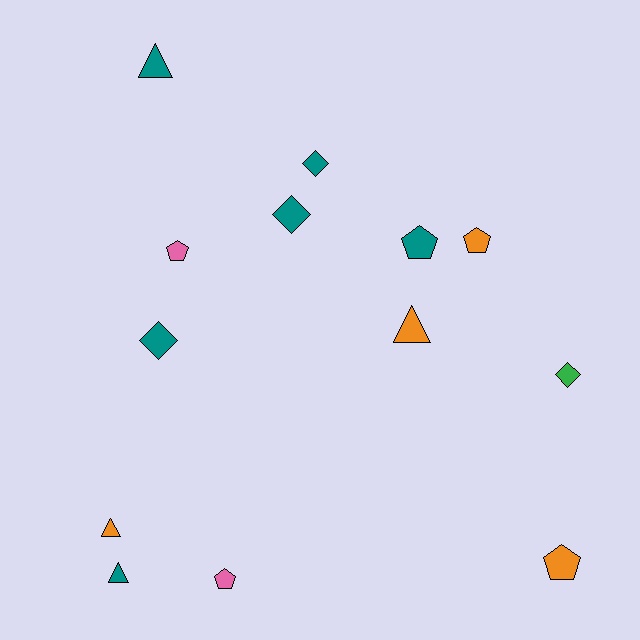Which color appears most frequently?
Teal, with 6 objects.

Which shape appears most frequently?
Pentagon, with 5 objects.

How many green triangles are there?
There are no green triangles.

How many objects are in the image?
There are 13 objects.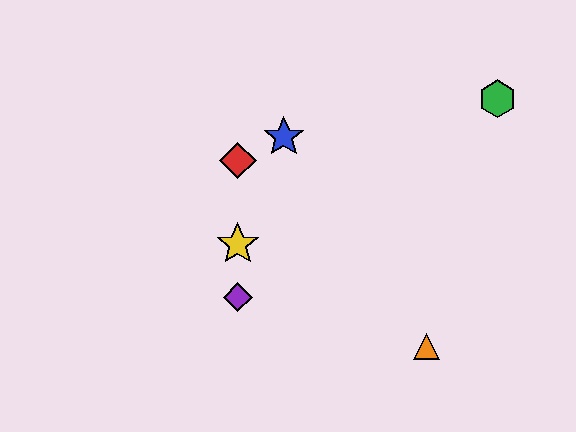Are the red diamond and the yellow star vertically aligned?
Yes, both are at x≈238.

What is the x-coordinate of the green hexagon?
The green hexagon is at x≈498.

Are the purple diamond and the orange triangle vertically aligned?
No, the purple diamond is at x≈238 and the orange triangle is at x≈426.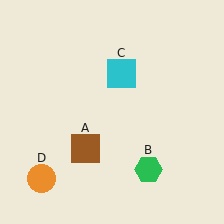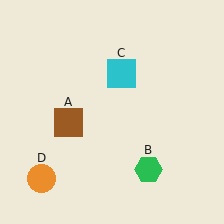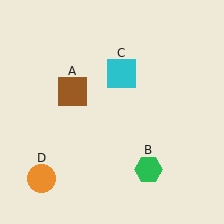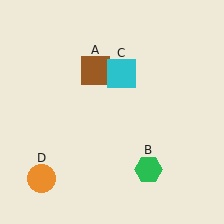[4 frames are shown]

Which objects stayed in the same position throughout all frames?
Green hexagon (object B) and cyan square (object C) and orange circle (object D) remained stationary.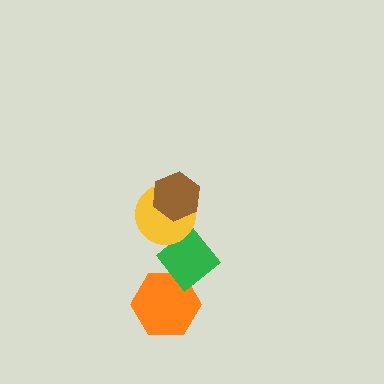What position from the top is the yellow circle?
The yellow circle is 2nd from the top.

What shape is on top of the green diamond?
The yellow circle is on top of the green diamond.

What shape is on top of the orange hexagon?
The green diamond is on top of the orange hexagon.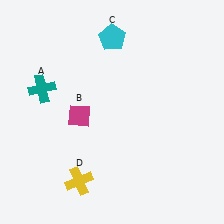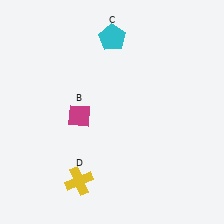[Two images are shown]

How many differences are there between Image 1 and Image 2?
There is 1 difference between the two images.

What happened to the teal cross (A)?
The teal cross (A) was removed in Image 2. It was in the top-left area of Image 1.